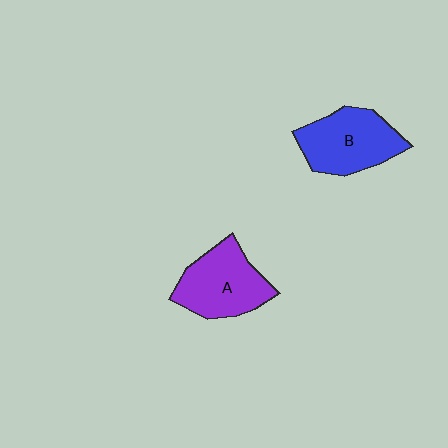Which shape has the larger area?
Shape B (blue).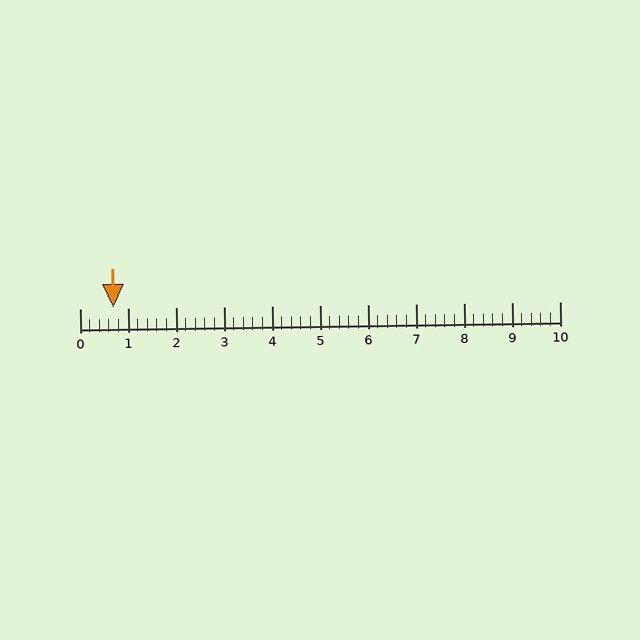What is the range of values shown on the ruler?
The ruler shows values from 0 to 10.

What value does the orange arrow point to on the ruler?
The orange arrow points to approximately 0.7.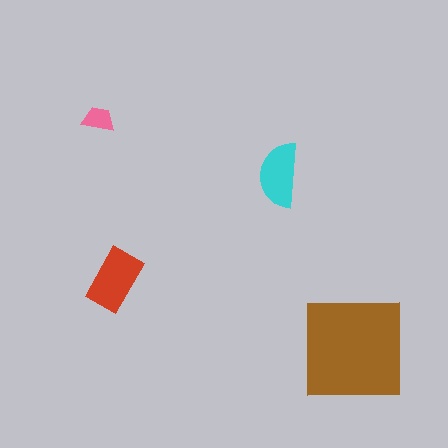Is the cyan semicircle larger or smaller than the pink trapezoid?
Larger.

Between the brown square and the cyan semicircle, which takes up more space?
The brown square.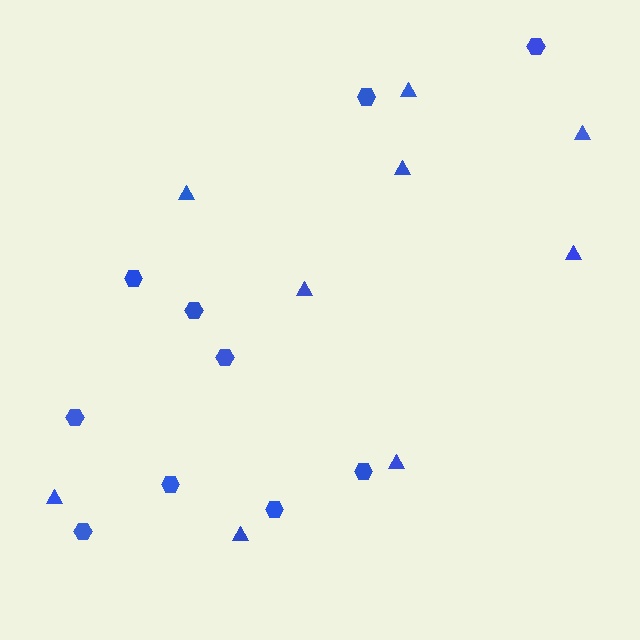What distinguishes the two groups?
There are 2 groups: one group of hexagons (10) and one group of triangles (9).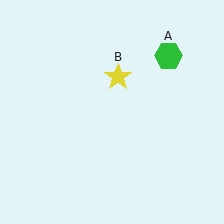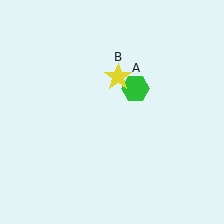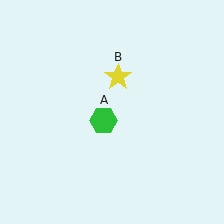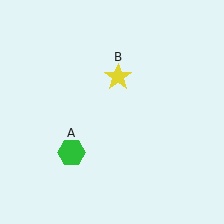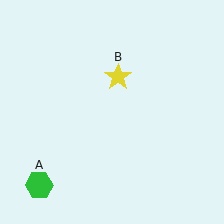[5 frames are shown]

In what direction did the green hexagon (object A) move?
The green hexagon (object A) moved down and to the left.